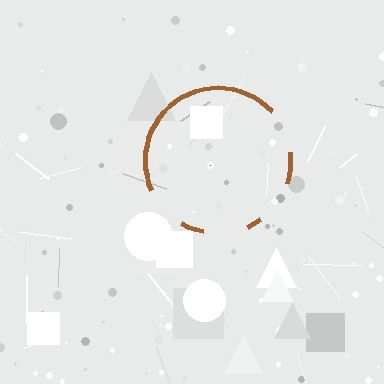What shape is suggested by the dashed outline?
The dashed outline suggests a circle.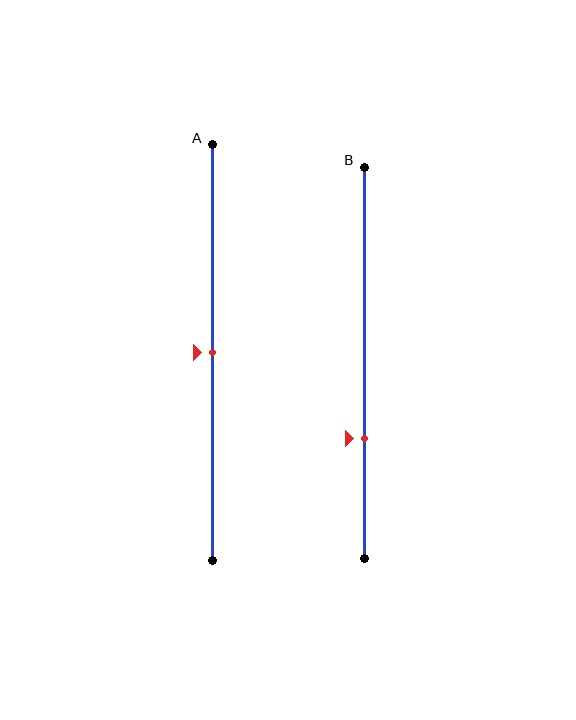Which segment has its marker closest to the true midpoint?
Segment A has its marker closest to the true midpoint.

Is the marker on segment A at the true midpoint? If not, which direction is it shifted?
Yes, the marker on segment A is at the true midpoint.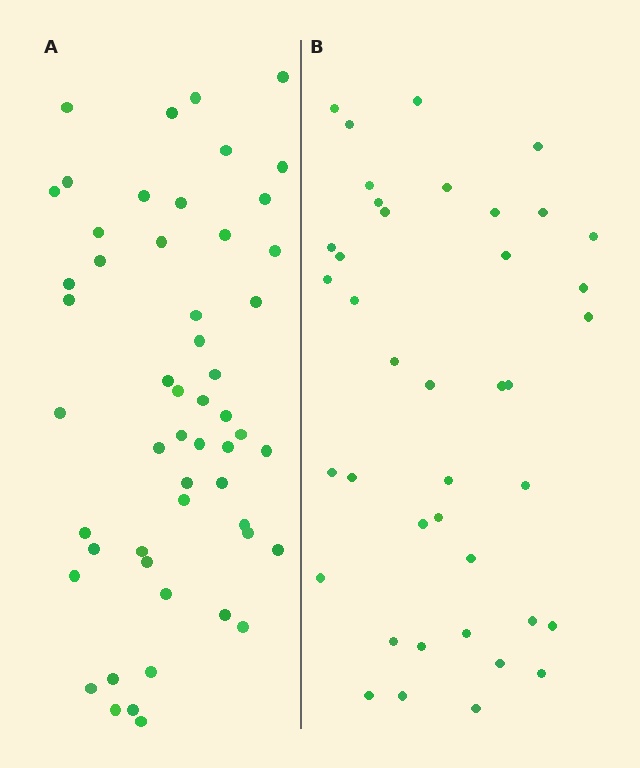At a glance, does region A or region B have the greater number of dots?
Region A (the left region) has more dots.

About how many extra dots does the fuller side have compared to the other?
Region A has approximately 15 more dots than region B.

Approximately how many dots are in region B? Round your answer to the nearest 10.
About 40 dots.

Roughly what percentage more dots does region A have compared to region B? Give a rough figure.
About 30% more.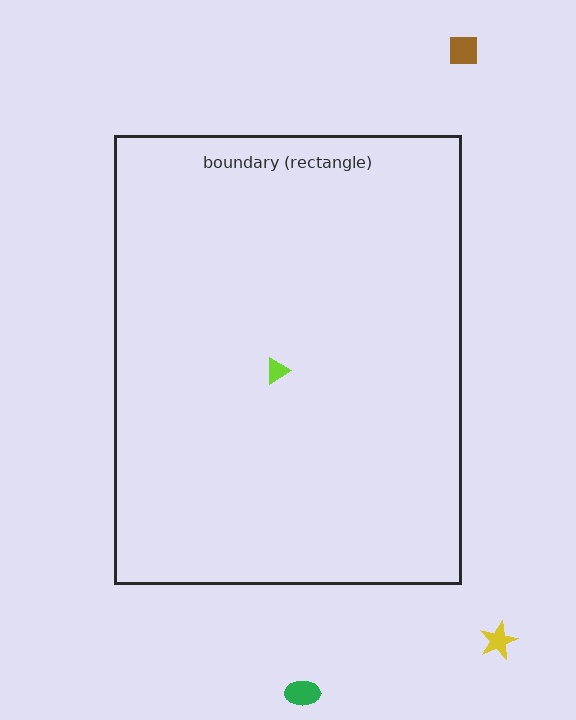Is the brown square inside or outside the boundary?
Outside.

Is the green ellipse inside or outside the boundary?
Outside.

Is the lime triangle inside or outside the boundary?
Inside.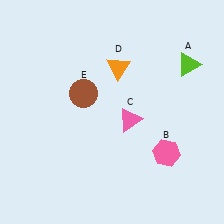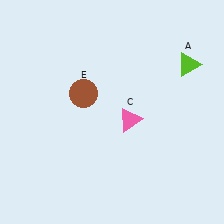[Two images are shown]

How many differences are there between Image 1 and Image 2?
There are 2 differences between the two images.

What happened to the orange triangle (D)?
The orange triangle (D) was removed in Image 2. It was in the top-right area of Image 1.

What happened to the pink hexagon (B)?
The pink hexagon (B) was removed in Image 2. It was in the bottom-right area of Image 1.